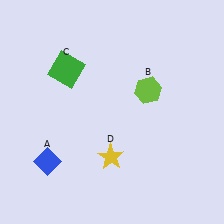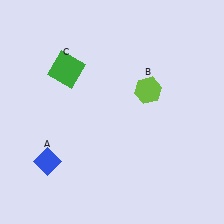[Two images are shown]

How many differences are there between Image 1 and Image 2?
There is 1 difference between the two images.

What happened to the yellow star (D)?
The yellow star (D) was removed in Image 2. It was in the bottom-left area of Image 1.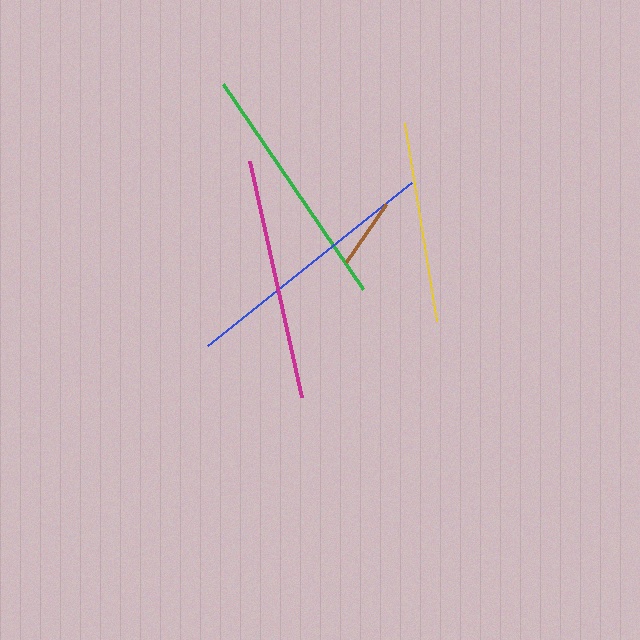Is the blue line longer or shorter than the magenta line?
The blue line is longer than the magenta line.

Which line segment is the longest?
The blue line is the longest at approximately 262 pixels.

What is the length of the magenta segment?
The magenta segment is approximately 241 pixels long.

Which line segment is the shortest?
The brown line is the shortest at approximately 70 pixels.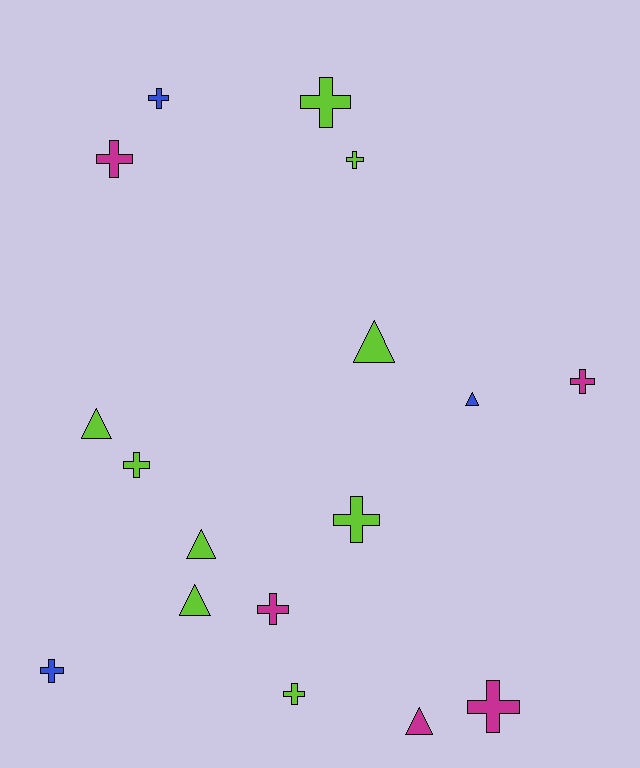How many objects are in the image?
There are 17 objects.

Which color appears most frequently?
Lime, with 9 objects.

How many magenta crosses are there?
There are 4 magenta crosses.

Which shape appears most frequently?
Cross, with 11 objects.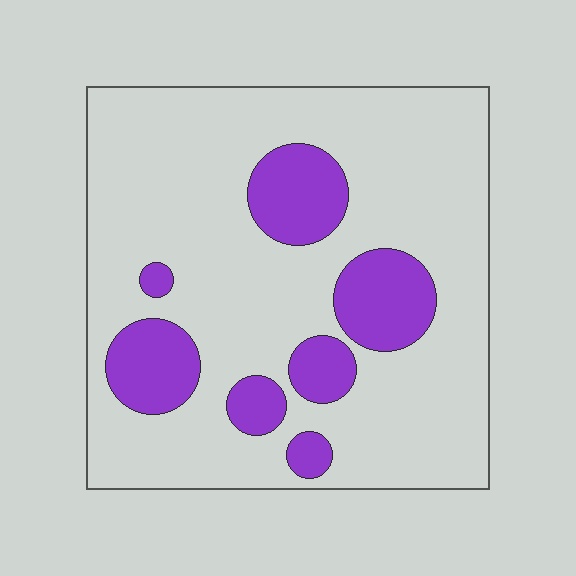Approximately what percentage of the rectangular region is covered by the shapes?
Approximately 20%.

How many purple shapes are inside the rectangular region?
7.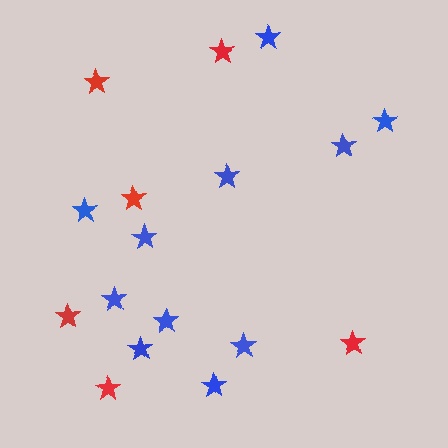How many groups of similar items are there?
There are 2 groups: one group of blue stars (11) and one group of red stars (6).